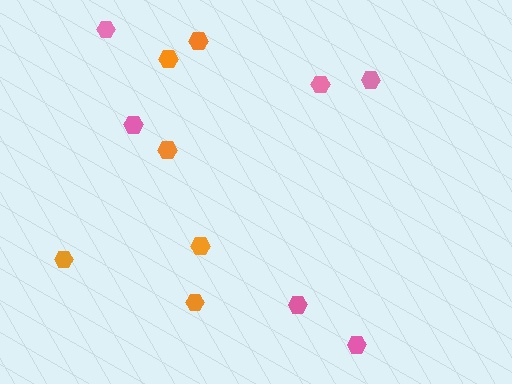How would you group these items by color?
There are 2 groups: one group of orange hexagons (6) and one group of pink hexagons (6).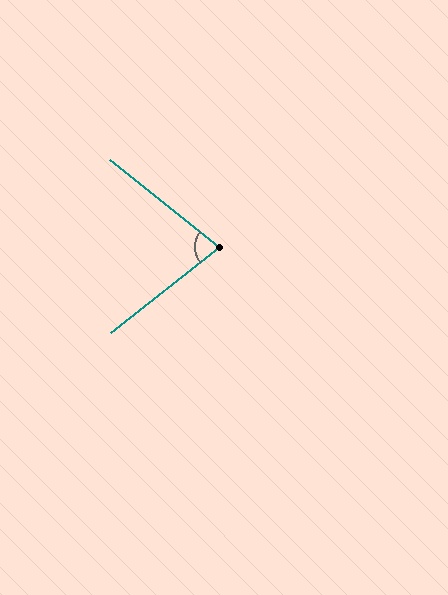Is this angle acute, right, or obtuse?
It is acute.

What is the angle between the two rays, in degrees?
Approximately 77 degrees.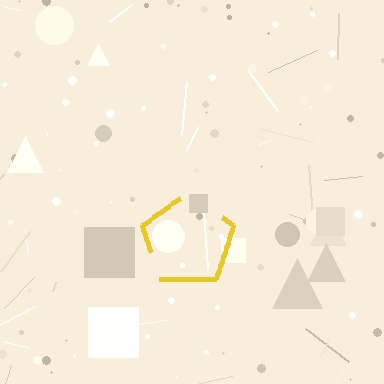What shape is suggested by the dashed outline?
The dashed outline suggests a pentagon.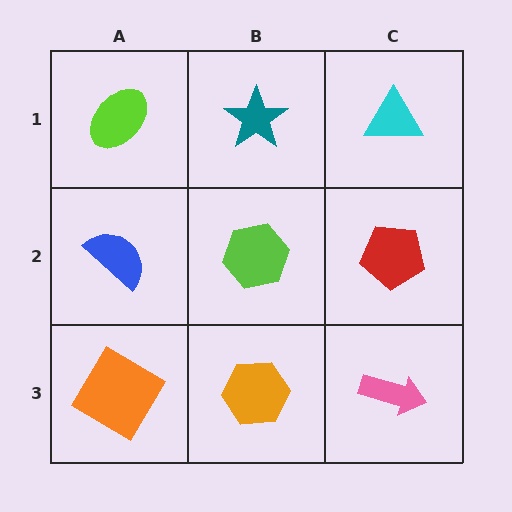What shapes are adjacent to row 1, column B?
A lime hexagon (row 2, column B), a lime ellipse (row 1, column A), a cyan triangle (row 1, column C).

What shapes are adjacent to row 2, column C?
A cyan triangle (row 1, column C), a pink arrow (row 3, column C), a lime hexagon (row 2, column B).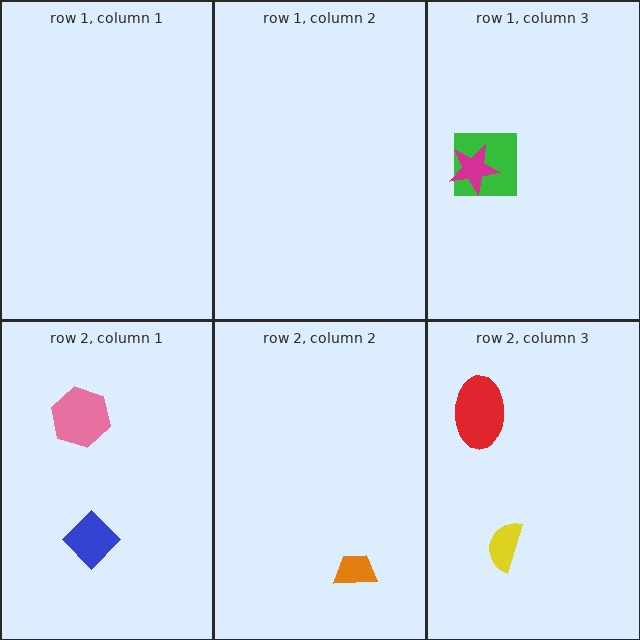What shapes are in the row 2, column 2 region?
The orange trapezoid.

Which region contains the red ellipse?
The row 2, column 3 region.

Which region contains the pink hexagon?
The row 2, column 1 region.